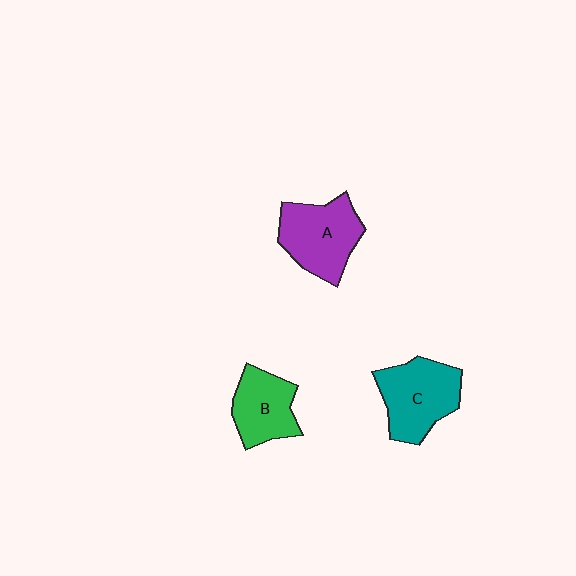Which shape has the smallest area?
Shape B (green).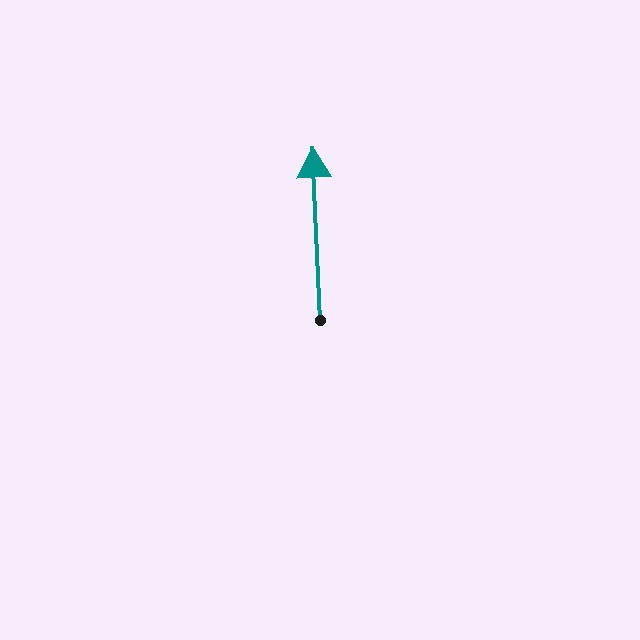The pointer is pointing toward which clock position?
Roughly 12 o'clock.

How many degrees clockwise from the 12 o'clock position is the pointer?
Approximately 357 degrees.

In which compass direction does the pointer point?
North.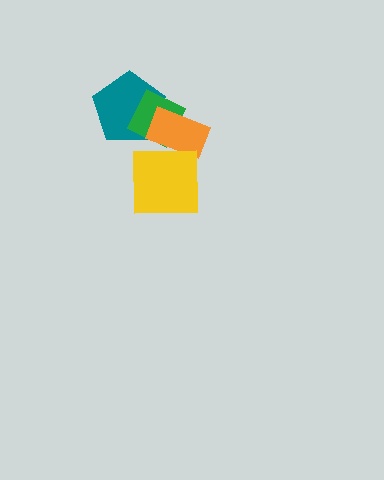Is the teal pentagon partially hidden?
Yes, it is partially covered by another shape.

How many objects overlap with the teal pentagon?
2 objects overlap with the teal pentagon.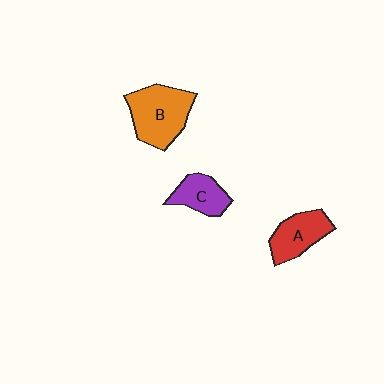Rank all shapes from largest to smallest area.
From largest to smallest: B (orange), A (red), C (purple).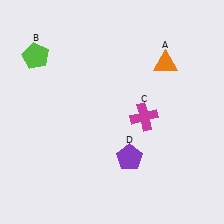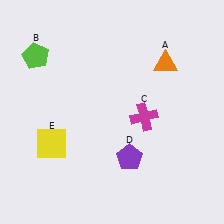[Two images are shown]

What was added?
A yellow square (E) was added in Image 2.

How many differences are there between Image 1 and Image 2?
There is 1 difference between the two images.